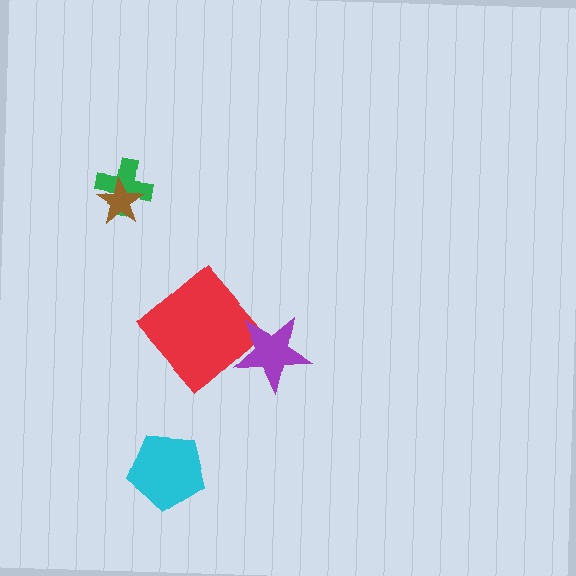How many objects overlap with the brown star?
1 object overlaps with the brown star.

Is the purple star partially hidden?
No, no other shape covers it.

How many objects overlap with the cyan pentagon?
0 objects overlap with the cyan pentagon.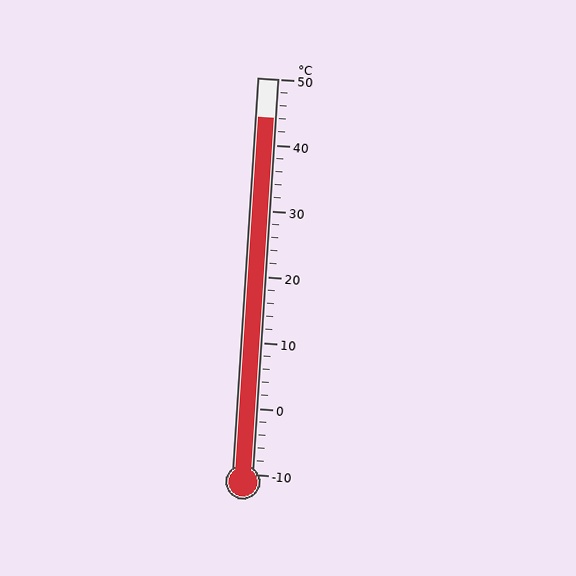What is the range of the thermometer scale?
The thermometer scale ranges from -10°C to 50°C.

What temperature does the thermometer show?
The thermometer shows approximately 44°C.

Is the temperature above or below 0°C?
The temperature is above 0°C.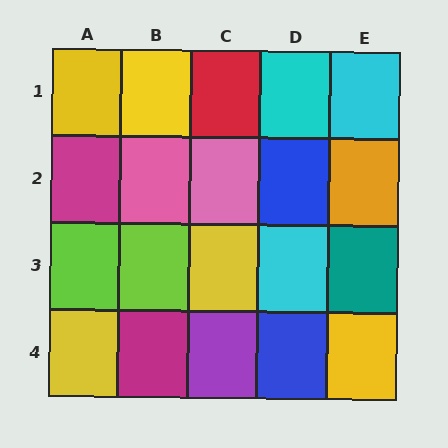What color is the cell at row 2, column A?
Magenta.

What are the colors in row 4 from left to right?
Yellow, magenta, purple, blue, yellow.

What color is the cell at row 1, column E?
Cyan.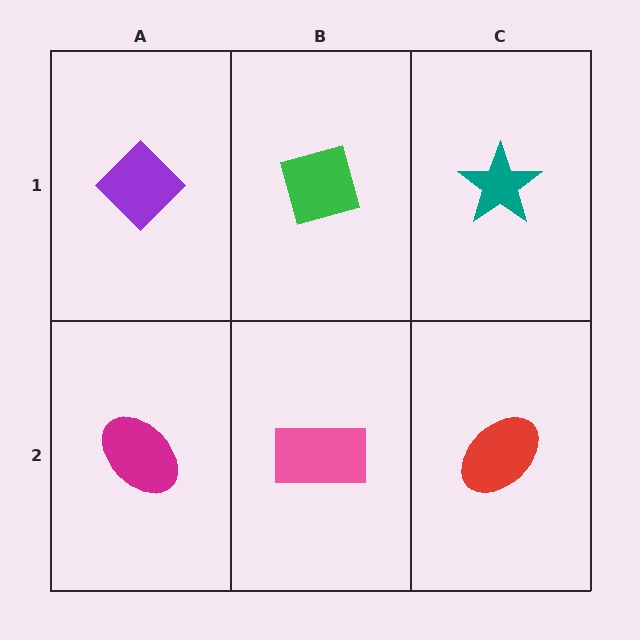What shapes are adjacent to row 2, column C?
A teal star (row 1, column C), a pink rectangle (row 2, column B).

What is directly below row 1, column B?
A pink rectangle.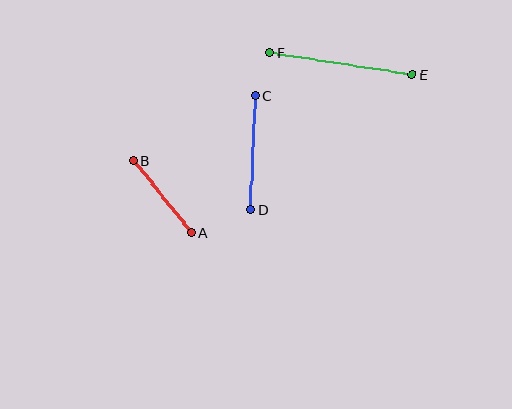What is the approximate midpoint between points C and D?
The midpoint is at approximately (253, 153) pixels.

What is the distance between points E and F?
The distance is approximately 145 pixels.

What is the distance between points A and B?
The distance is approximately 93 pixels.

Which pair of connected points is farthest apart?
Points E and F are farthest apart.